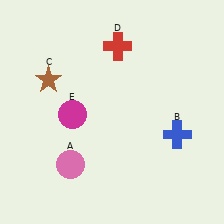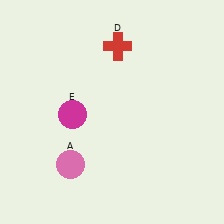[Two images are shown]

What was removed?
The blue cross (B), the brown star (C) were removed in Image 2.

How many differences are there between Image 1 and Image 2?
There are 2 differences between the two images.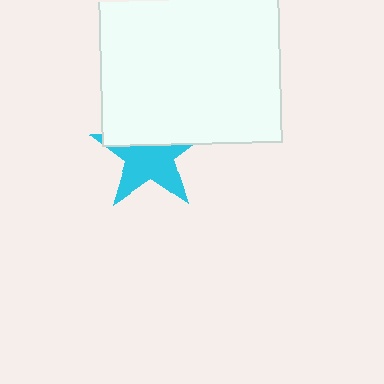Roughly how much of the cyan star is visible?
About half of it is visible (roughly 58%).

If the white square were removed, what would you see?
You would see the complete cyan star.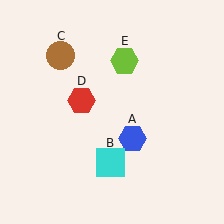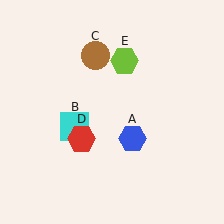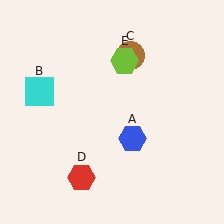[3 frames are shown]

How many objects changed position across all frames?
3 objects changed position: cyan square (object B), brown circle (object C), red hexagon (object D).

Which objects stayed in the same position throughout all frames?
Blue hexagon (object A) and lime hexagon (object E) remained stationary.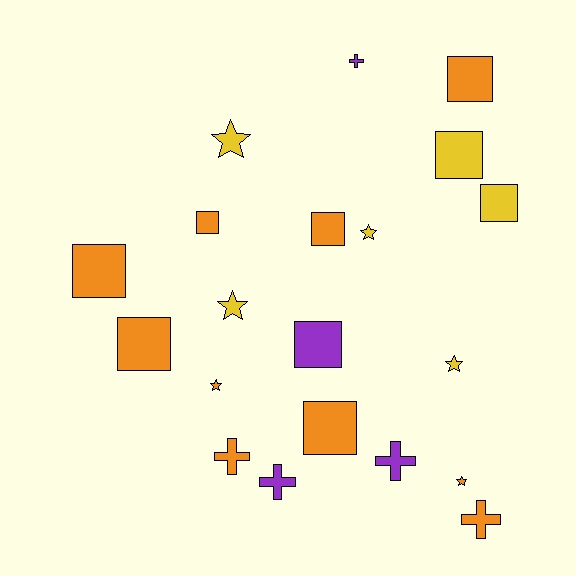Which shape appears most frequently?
Square, with 9 objects.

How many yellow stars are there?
There are 4 yellow stars.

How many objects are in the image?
There are 20 objects.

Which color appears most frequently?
Orange, with 10 objects.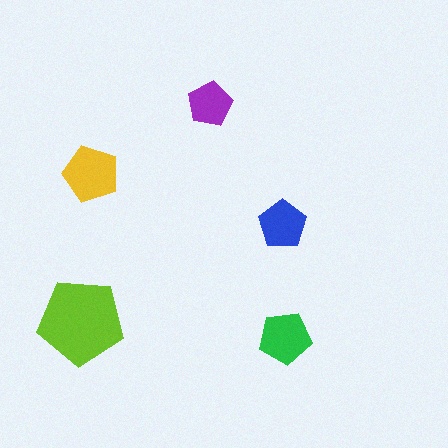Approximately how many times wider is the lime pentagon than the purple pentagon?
About 2 times wider.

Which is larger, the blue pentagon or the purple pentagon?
The blue one.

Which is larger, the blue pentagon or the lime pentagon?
The lime one.